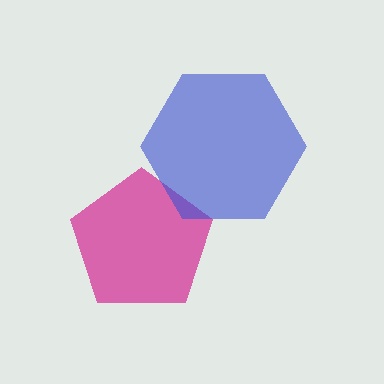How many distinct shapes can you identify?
There are 2 distinct shapes: a magenta pentagon, a blue hexagon.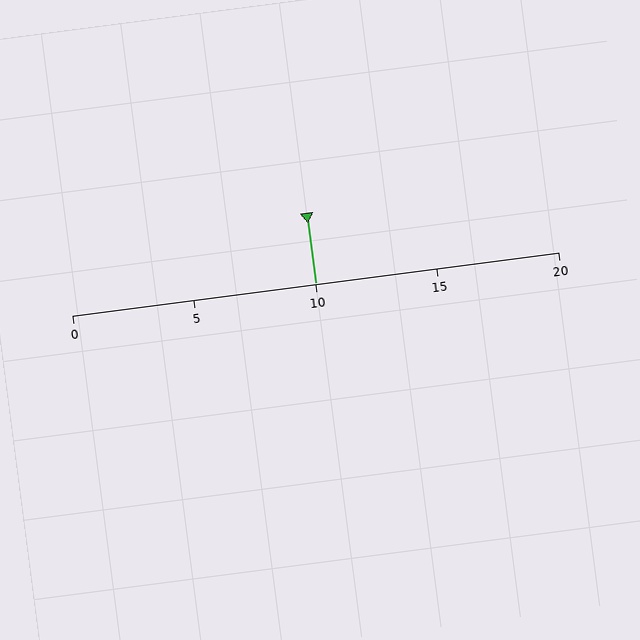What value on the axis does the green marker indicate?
The marker indicates approximately 10.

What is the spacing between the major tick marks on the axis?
The major ticks are spaced 5 apart.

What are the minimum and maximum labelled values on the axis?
The axis runs from 0 to 20.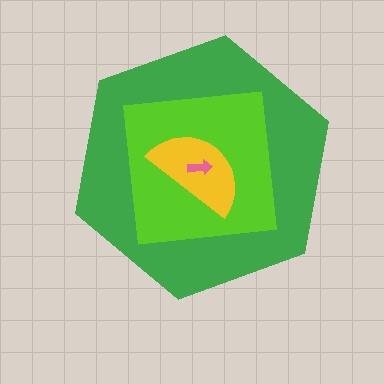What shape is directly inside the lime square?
The yellow semicircle.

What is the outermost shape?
The green hexagon.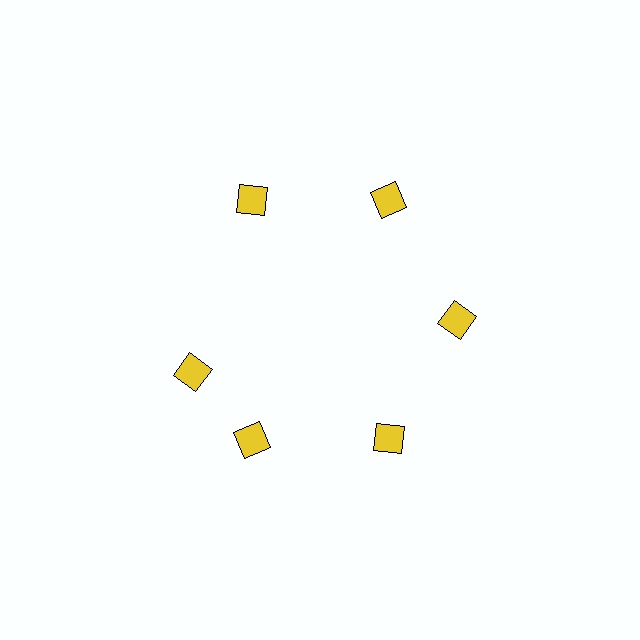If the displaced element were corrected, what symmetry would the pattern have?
It would have 6-fold rotational symmetry — the pattern would map onto itself every 60 degrees.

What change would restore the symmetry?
The symmetry would be restored by rotating it back into even spacing with its neighbors so that all 6 diamonds sit at equal angles and equal distance from the center.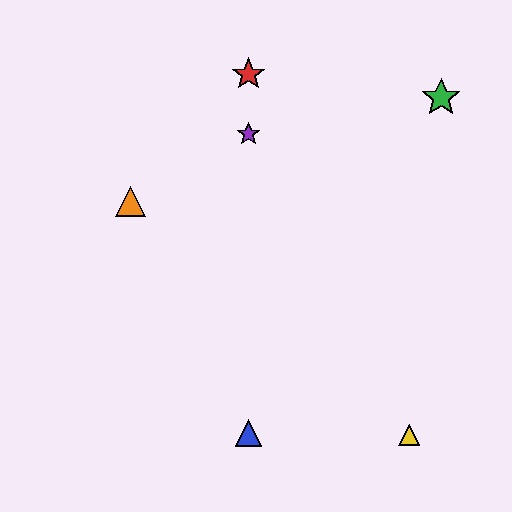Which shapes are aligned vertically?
The red star, the blue triangle, the purple star are aligned vertically.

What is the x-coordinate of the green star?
The green star is at x≈441.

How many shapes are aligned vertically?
3 shapes (the red star, the blue triangle, the purple star) are aligned vertically.